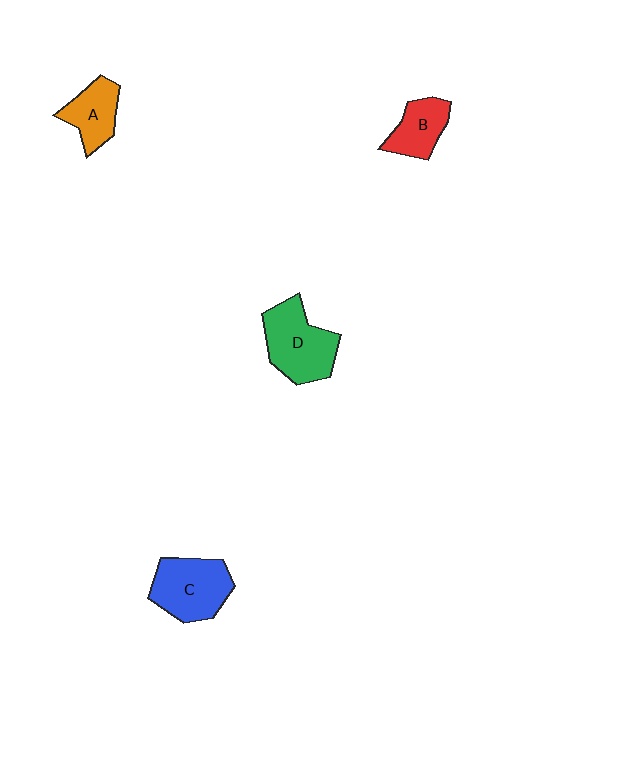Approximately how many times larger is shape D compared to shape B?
Approximately 1.6 times.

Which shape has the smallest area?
Shape B (red).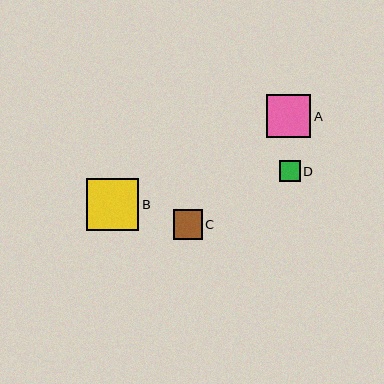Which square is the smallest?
Square D is the smallest with a size of approximately 21 pixels.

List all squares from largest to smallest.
From largest to smallest: B, A, C, D.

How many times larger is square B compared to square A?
Square B is approximately 1.2 times the size of square A.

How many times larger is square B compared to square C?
Square B is approximately 1.8 times the size of square C.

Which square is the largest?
Square B is the largest with a size of approximately 52 pixels.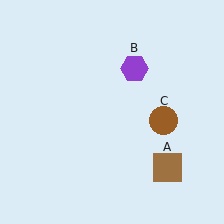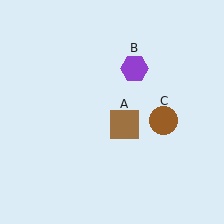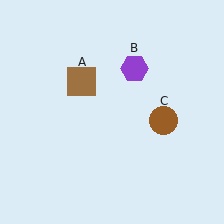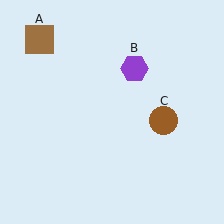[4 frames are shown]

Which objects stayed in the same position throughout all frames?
Purple hexagon (object B) and brown circle (object C) remained stationary.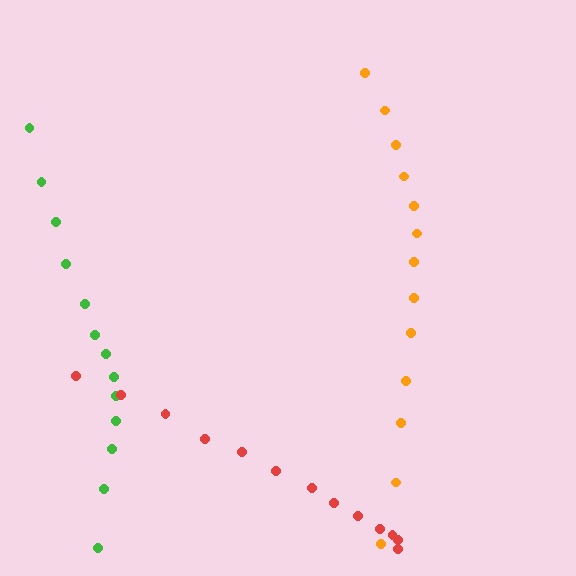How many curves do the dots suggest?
There are 3 distinct paths.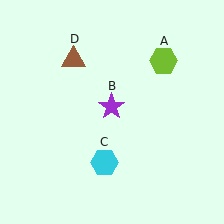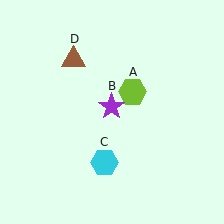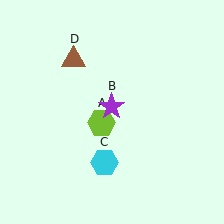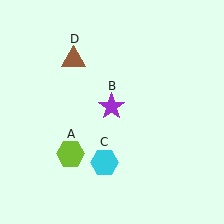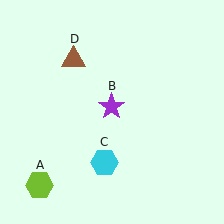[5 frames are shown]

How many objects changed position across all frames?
1 object changed position: lime hexagon (object A).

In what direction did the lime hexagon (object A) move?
The lime hexagon (object A) moved down and to the left.